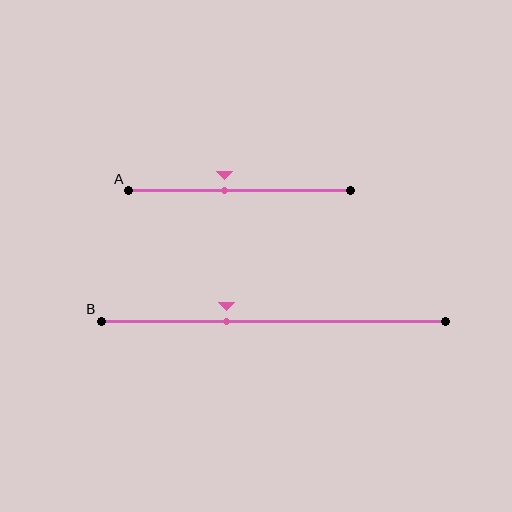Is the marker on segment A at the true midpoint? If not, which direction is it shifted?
No, the marker on segment A is shifted to the left by about 7% of the segment length.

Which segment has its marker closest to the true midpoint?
Segment A has its marker closest to the true midpoint.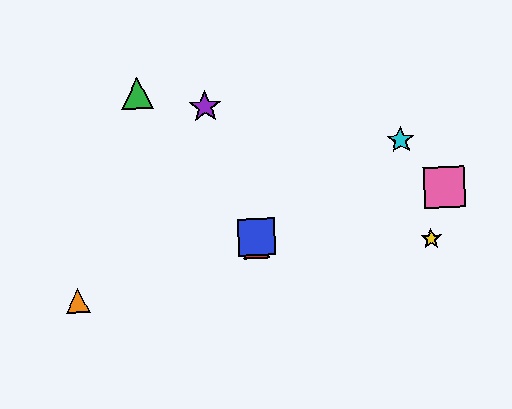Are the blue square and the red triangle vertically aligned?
Yes, both are at x≈256.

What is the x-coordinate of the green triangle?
The green triangle is at x≈137.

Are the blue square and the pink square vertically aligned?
No, the blue square is at x≈256 and the pink square is at x≈444.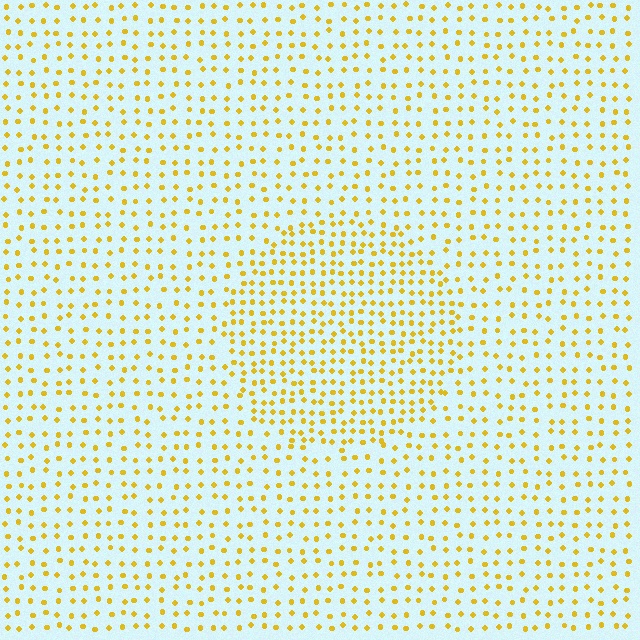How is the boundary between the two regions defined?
The boundary is defined by a change in element density (approximately 1.7x ratio). All elements are the same color, size, and shape.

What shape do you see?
I see a circle.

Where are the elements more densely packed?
The elements are more densely packed inside the circle boundary.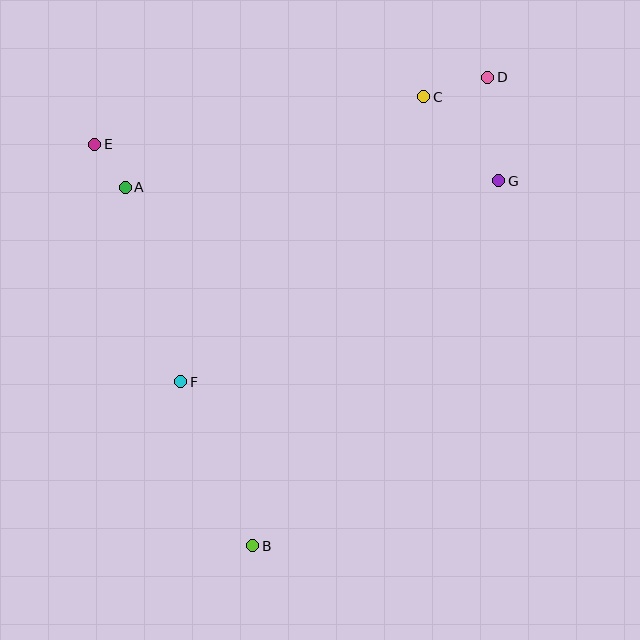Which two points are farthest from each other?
Points B and D are farthest from each other.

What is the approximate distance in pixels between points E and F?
The distance between E and F is approximately 252 pixels.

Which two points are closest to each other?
Points A and E are closest to each other.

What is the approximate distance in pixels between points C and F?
The distance between C and F is approximately 375 pixels.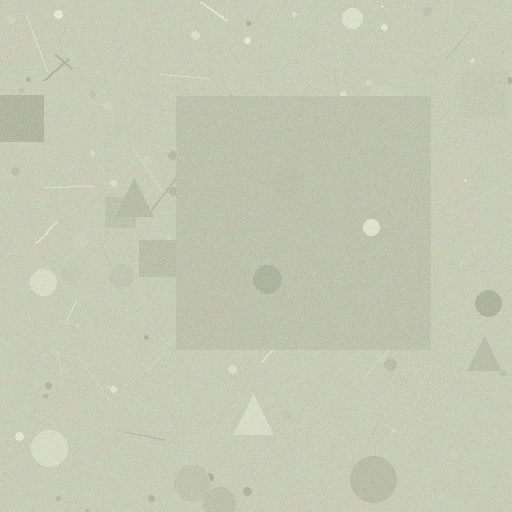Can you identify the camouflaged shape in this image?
The camouflaged shape is a square.